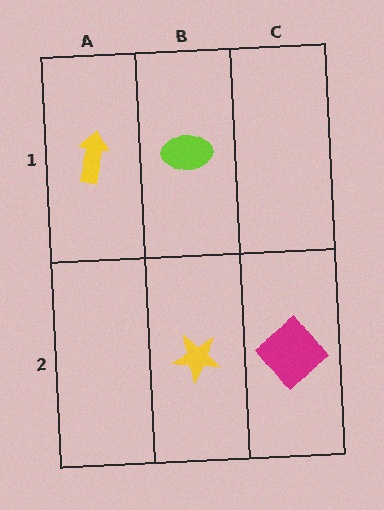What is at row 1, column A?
A yellow arrow.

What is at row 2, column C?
A magenta diamond.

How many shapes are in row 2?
2 shapes.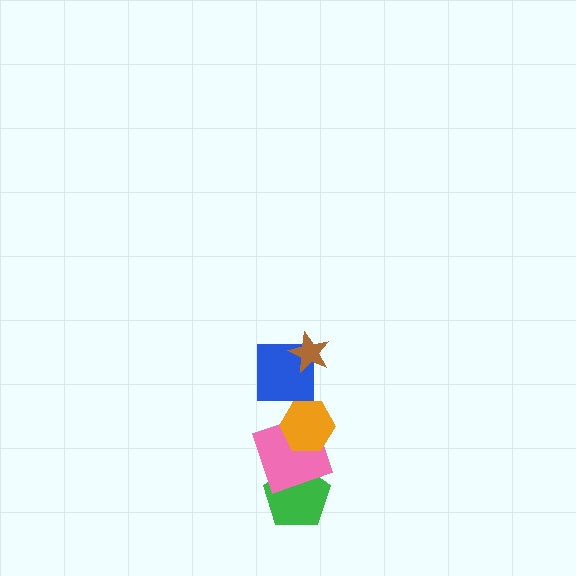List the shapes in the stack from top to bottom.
From top to bottom: the brown star, the blue square, the orange hexagon, the pink square, the green pentagon.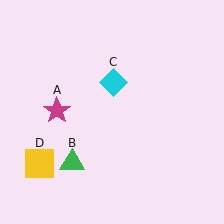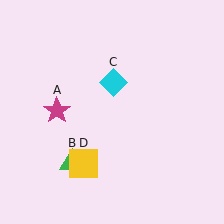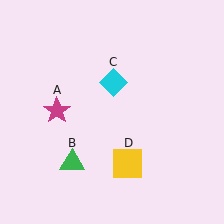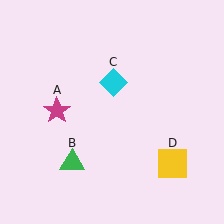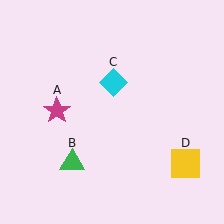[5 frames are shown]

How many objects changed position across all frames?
1 object changed position: yellow square (object D).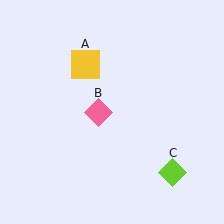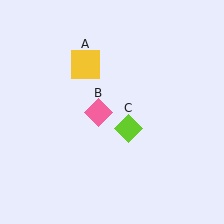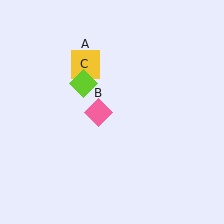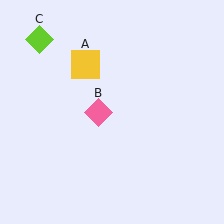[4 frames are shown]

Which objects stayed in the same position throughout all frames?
Yellow square (object A) and pink diamond (object B) remained stationary.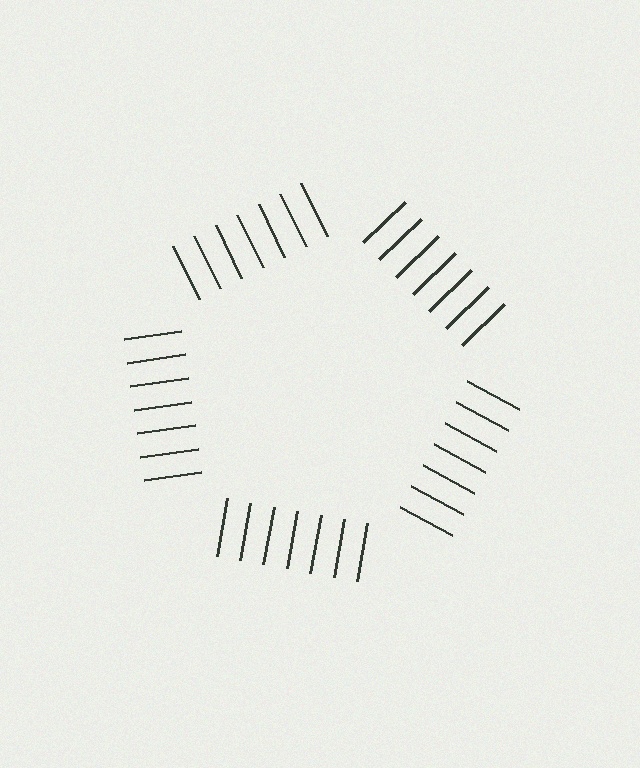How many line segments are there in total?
35 — 7 along each of the 5 edges.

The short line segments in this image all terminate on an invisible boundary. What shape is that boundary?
An illusory pentagon — the line segments terminate on its edges but no continuous stroke is drawn.